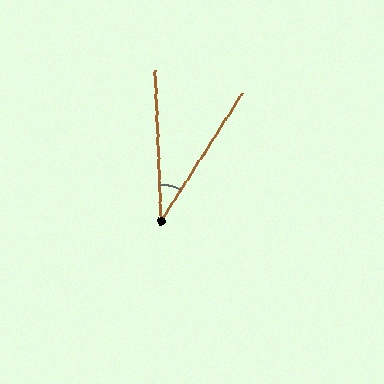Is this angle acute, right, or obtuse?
It is acute.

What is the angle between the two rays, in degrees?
Approximately 35 degrees.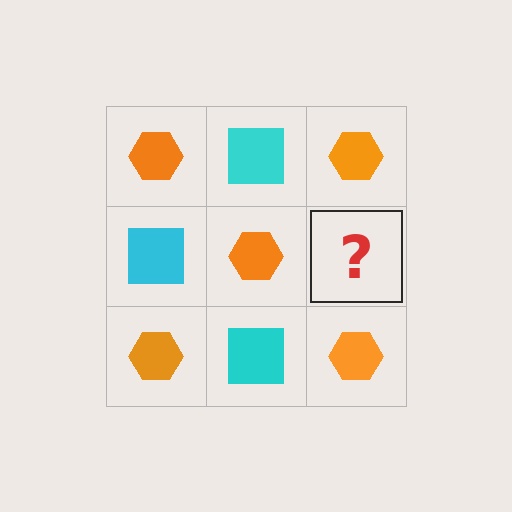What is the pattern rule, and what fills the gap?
The rule is that it alternates orange hexagon and cyan square in a checkerboard pattern. The gap should be filled with a cyan square.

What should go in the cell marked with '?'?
The missing cell should contain a cyan square.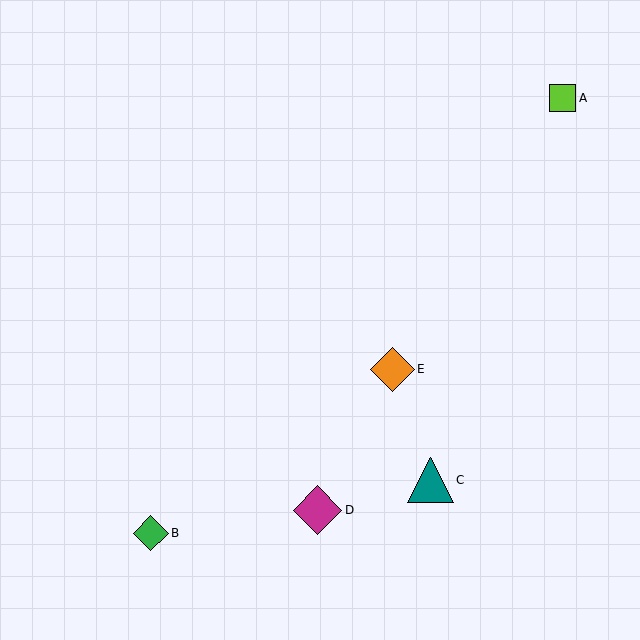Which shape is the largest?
The magenta diamond (labeled D) is the largest.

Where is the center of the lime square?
The center of the lime square is at (563, 98).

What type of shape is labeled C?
Shape C is a teal triangle.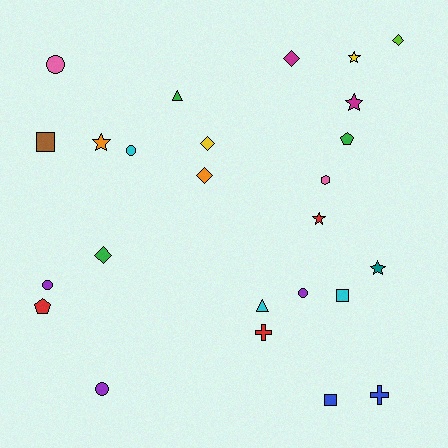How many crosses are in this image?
There are 2 crosses.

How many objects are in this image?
There are 25 objects.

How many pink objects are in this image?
There are 2 pink objects.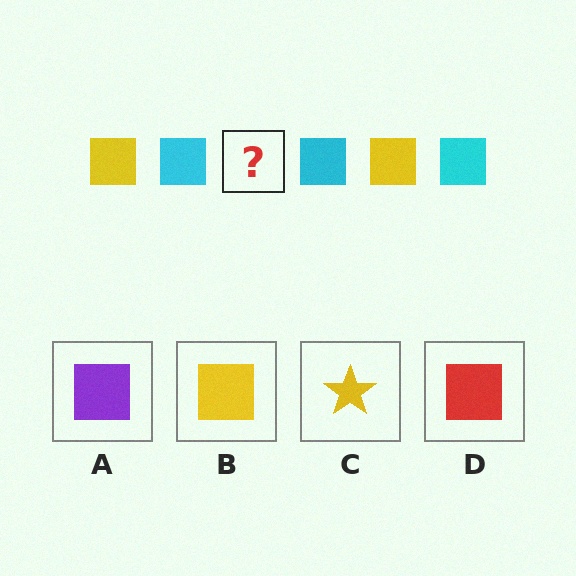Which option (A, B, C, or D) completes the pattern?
B.